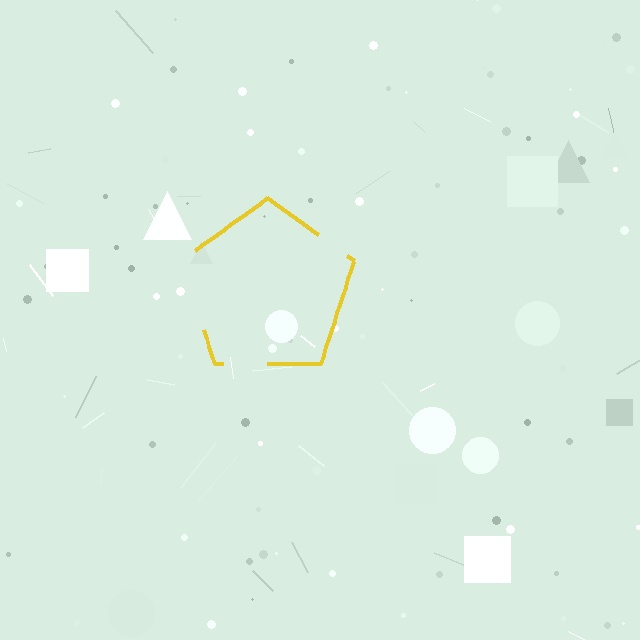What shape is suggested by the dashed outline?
The dashed outline suggests a pentagon.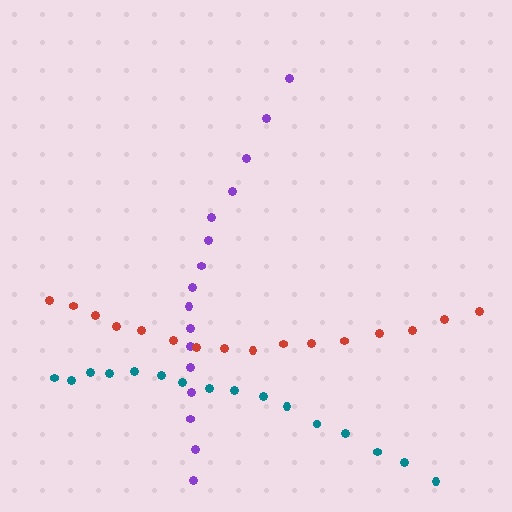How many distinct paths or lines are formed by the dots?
There are 3 distinct paths.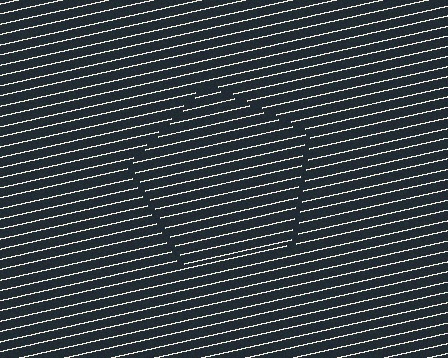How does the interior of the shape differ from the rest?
The interior of the shape contains the same grating, shifted by half a period — the contour is defined by the phase discontinuity where line-ends from the inner and outer gratings abut.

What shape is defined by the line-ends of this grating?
An illusory pentagon. The interior of the shape contains the same grating, shifted by half a period — the contour is defined by the phase discontinuity where line-ends from the inner and outer gratings abut.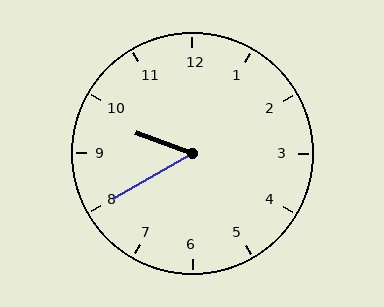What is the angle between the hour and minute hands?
Approximately 50 degrees.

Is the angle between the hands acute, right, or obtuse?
It is acute.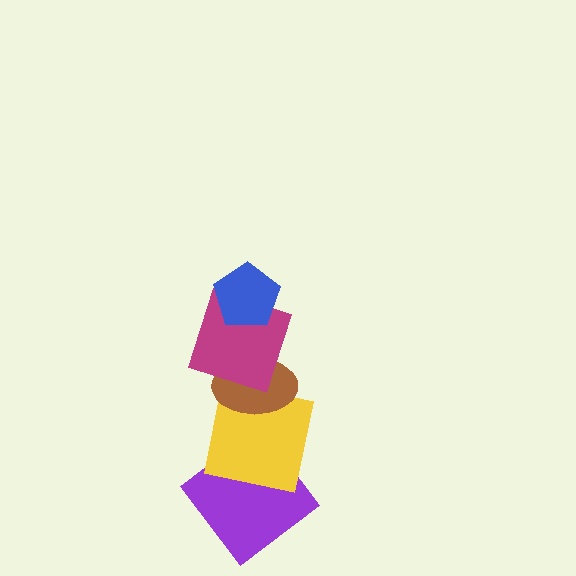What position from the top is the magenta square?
The magenta square is 2nd from the top.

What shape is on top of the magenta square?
The blue pentagon is on top of the magenta square.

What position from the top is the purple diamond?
The purple diamond is 5th from the top.